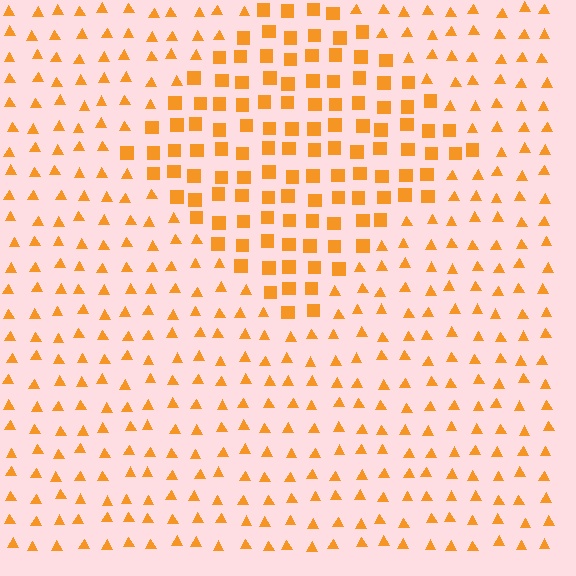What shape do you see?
I see a diamond.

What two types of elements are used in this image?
The image uses squares inside the diamond region and triangles outside it.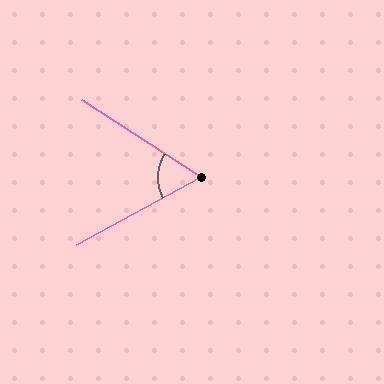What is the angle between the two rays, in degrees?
Approximately 61 degrees.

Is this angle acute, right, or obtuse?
It is acute.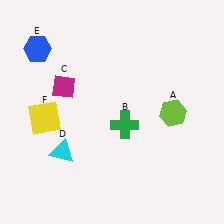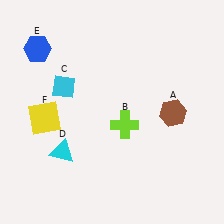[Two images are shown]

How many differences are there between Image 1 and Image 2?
There are 3 differences between the two images.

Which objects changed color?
A changed from lime to brown. B changed from green to lime. C changed from magenta to cyan.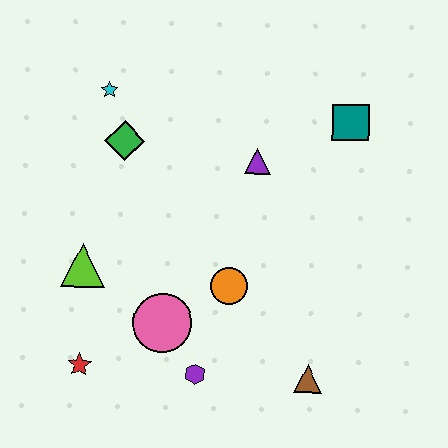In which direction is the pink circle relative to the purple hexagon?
The pink circle is above the purple hexagon.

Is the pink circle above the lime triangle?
No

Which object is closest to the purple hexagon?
The pink circle is closest to the purple hexagon.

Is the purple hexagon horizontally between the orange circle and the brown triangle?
No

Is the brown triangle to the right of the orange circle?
Yes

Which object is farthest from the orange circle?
The cyan star is farthest from the orange circle.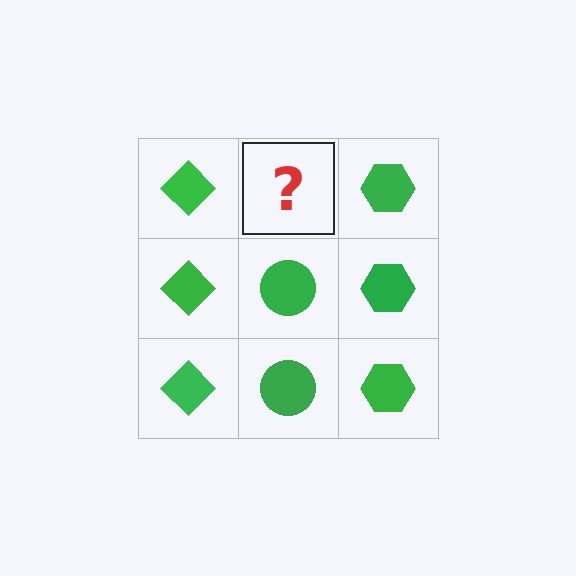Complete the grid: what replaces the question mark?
The question mark should be replaced with a green circle.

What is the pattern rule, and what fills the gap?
The rule is that each column has a consistent shape. The gap should be filled with a green circle.